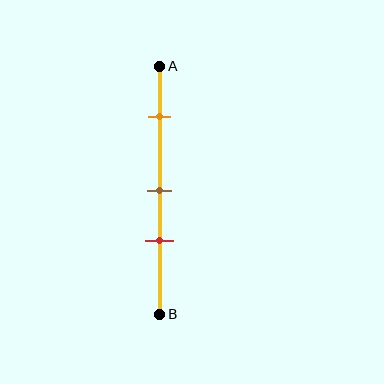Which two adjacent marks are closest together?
The brown and red marks are the closest adjacent pair.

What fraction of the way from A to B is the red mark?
The red mark is approximately 70% (0.7) of the way from A to B.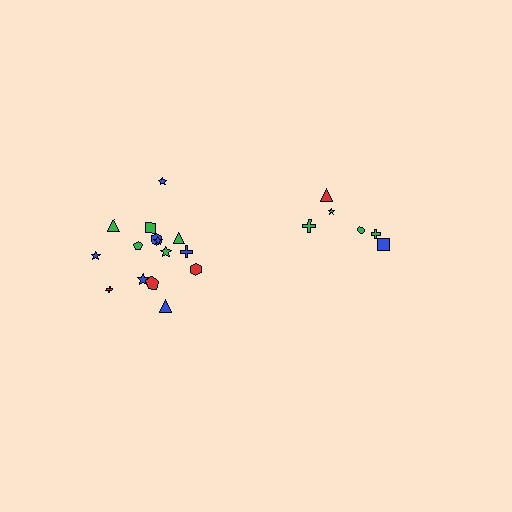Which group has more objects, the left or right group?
The left group.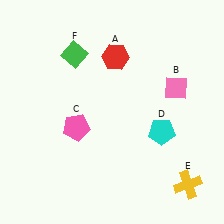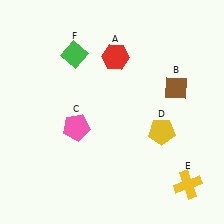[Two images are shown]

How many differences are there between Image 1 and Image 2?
There are 2 differences between the two images.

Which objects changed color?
B changed from pink to brown. D changed from cyan to yellow.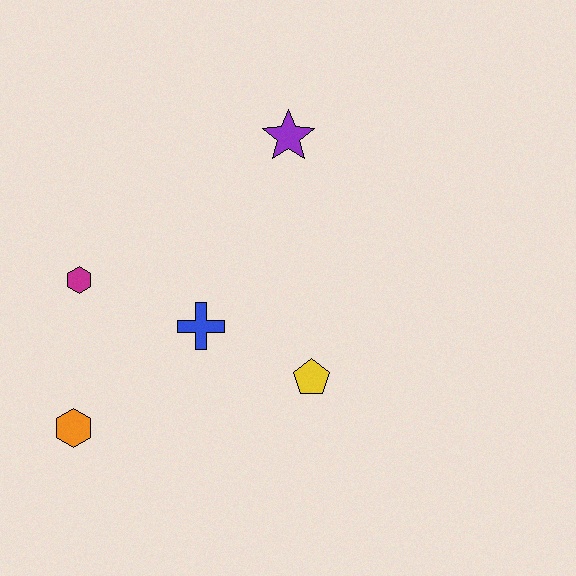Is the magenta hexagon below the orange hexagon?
No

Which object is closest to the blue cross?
The yellow pentagon is closest to the blue cross.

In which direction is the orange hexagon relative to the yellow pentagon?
The orange hexagon is to the left of the yellow pentagon.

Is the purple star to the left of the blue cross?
No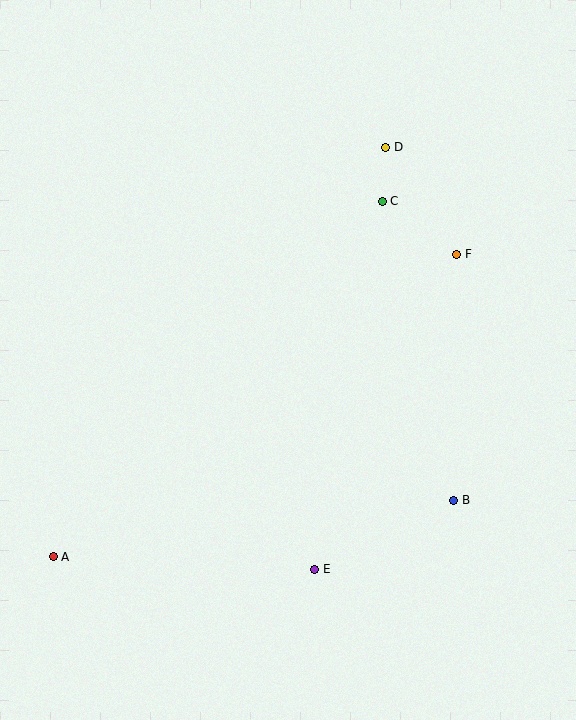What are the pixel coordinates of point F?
Point F is at (457, 254).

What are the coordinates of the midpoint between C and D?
The midpoint between C and D is at (384, 174).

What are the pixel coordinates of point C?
Point C is at (382, 201).